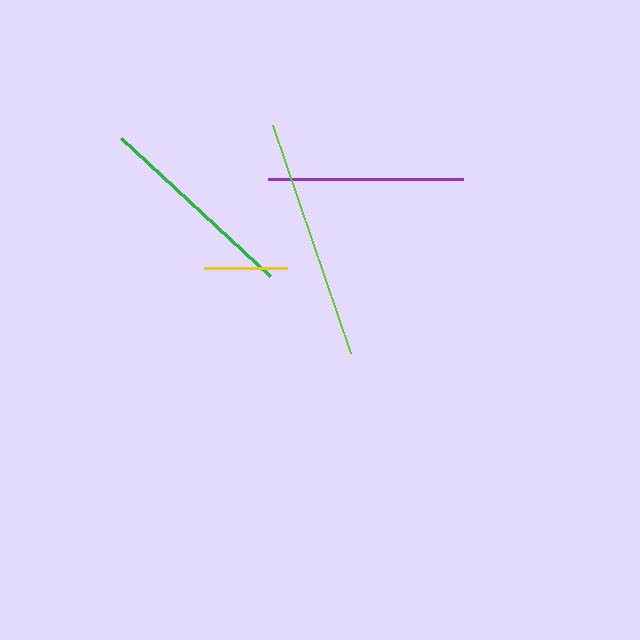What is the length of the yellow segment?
The yellow segment is approximately 83 pixels long.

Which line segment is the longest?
The lime line is the longest at approximately 241 pixels.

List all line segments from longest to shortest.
From longest to shortest: lime, green, purple, yellow.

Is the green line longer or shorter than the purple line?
The green line is longer than the purple line.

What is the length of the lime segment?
The lime segment is approximately 241 pixels long.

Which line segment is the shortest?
The yellow line is the shortest at approximately 83 pixels.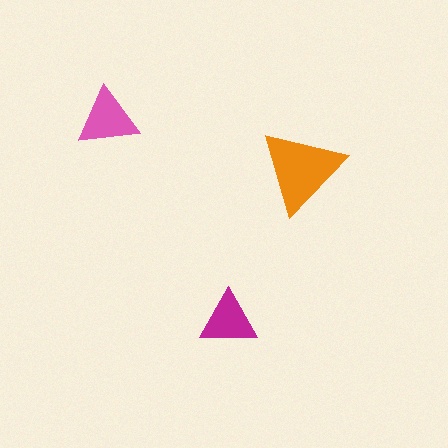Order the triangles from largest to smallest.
the orange one, the pink one, the magenta one.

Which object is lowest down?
The magenta triangle is bottommost.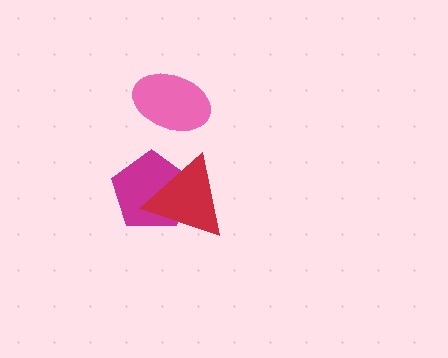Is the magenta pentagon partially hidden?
Yes, it is partially covered by another shape.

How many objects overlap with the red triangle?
1 object overlaps with the red triangle.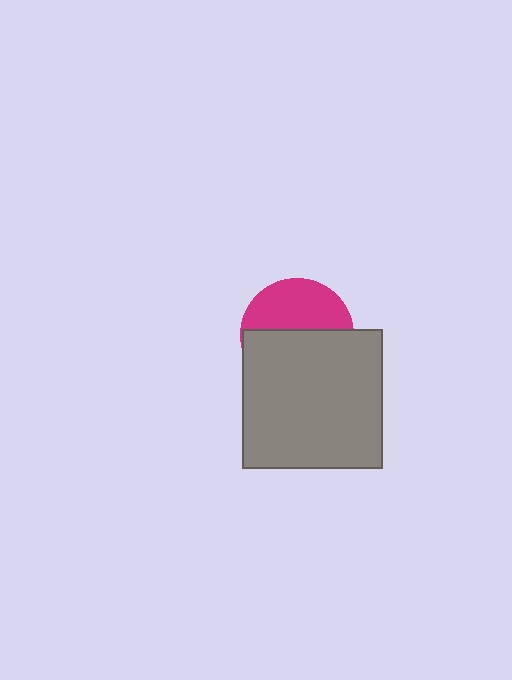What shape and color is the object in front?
The object in front is a gray square.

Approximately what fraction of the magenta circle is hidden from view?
Roughly 56% of the magenta circle is hidden behind the gray square.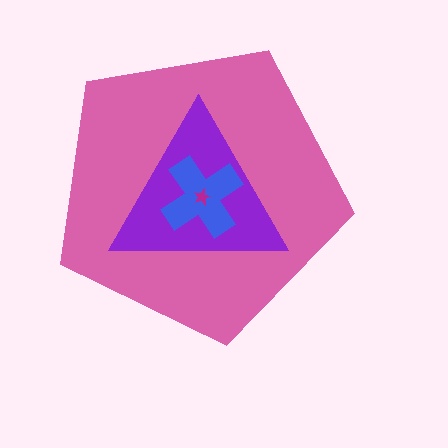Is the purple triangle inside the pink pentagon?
Yes.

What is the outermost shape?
The pink pentagon.